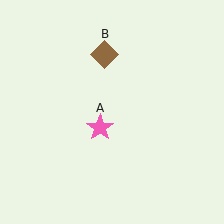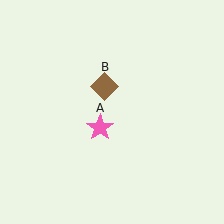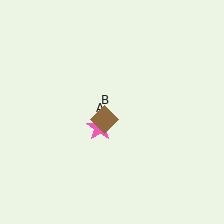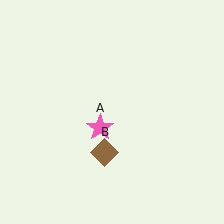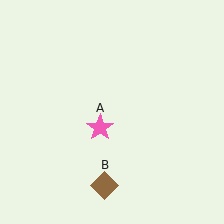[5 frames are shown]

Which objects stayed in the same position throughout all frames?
Pink star (object A) remained stationary.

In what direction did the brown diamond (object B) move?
The brown diamond (object B) moved down.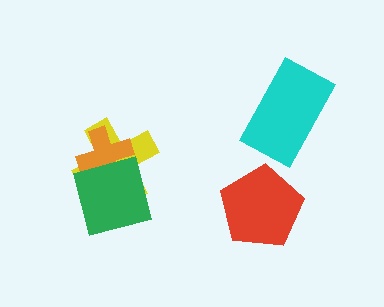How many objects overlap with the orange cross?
2 objects overlap with the orange cross.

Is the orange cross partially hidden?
Yes, it is partially covered by another shape.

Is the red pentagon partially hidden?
No, no other shape covers it.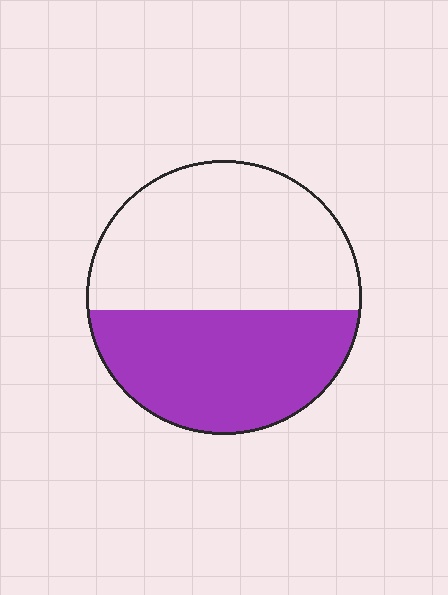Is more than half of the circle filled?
No.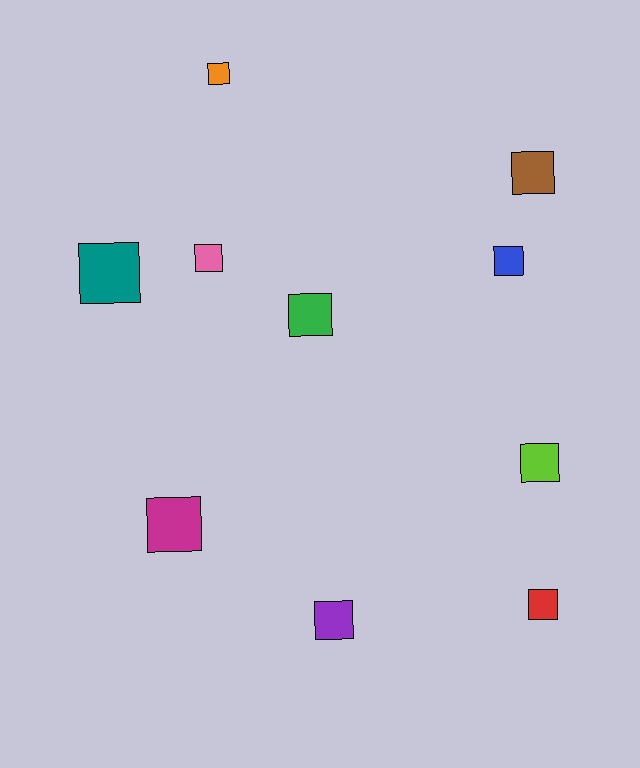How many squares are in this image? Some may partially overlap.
There are 10 squares.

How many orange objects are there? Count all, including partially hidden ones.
There is 1 orange object.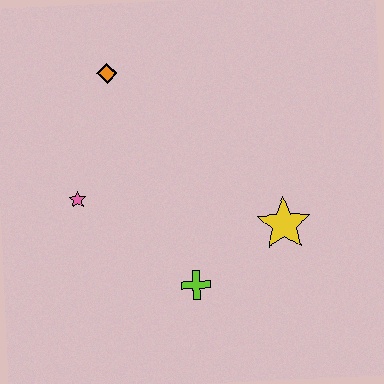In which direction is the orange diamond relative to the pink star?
The orange diamond is above the pink star.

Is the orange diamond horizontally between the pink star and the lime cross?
Yes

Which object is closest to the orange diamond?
The pink star is closest to the orange diamond.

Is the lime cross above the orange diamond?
No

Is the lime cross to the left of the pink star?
No